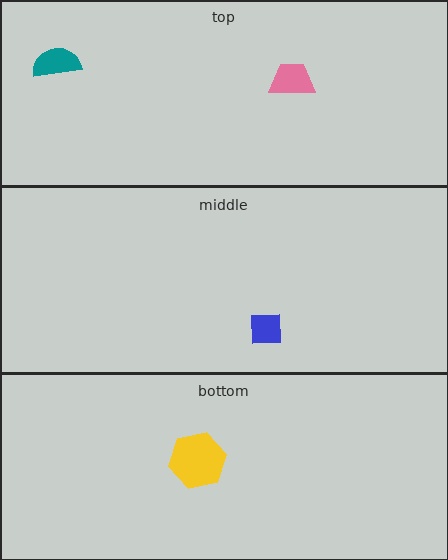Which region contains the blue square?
The middle region.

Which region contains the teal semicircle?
The top region.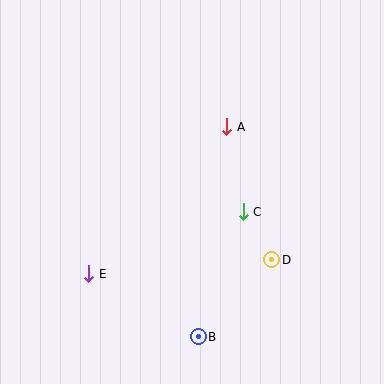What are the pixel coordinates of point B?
Point B is at (198, 337).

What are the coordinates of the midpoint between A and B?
The midpoint between A and B is at (213, 232).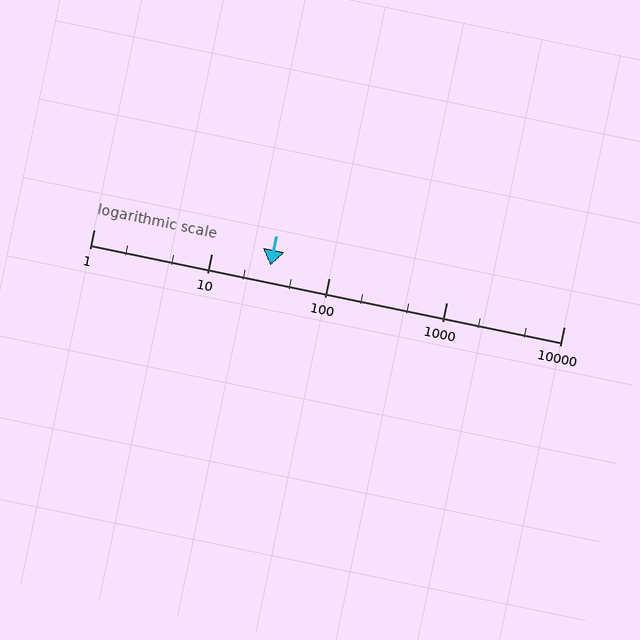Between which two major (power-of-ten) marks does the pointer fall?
The pointer is between 10 and 100.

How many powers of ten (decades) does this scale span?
The scale spans 4 decades, from 1 to 10000.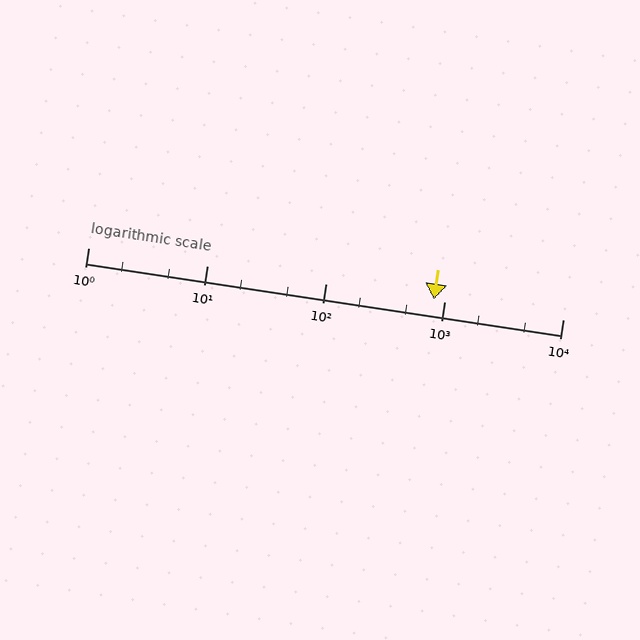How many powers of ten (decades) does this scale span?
The scale spans 4 decades, from 1 to 10000.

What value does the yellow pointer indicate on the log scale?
The pointer indicates approximately 810.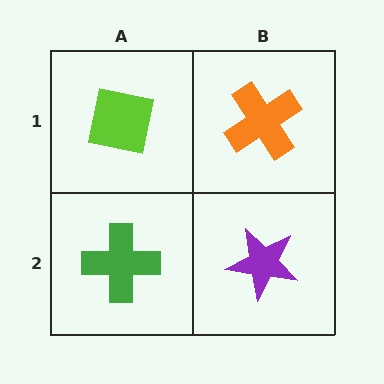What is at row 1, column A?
A lime square.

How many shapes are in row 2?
2 shapes.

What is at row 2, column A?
A green cross.